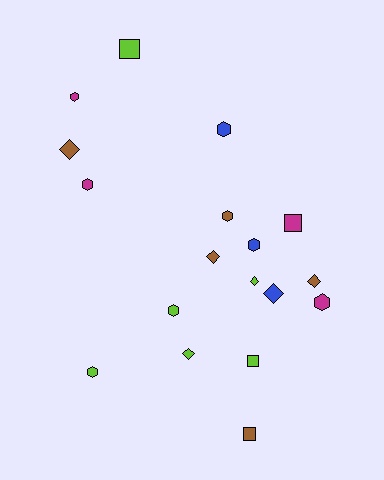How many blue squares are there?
There are no blue squares.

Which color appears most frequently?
Lime, with 6 objects.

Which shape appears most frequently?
Hexagon, with 8 objects.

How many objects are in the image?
There are 18 objects.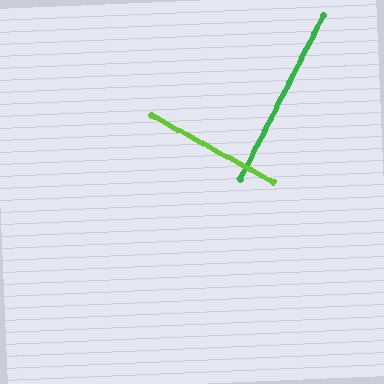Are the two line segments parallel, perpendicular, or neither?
Perpendicular — they meet at approximately 88°.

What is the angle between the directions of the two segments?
Approximately 88 degrees.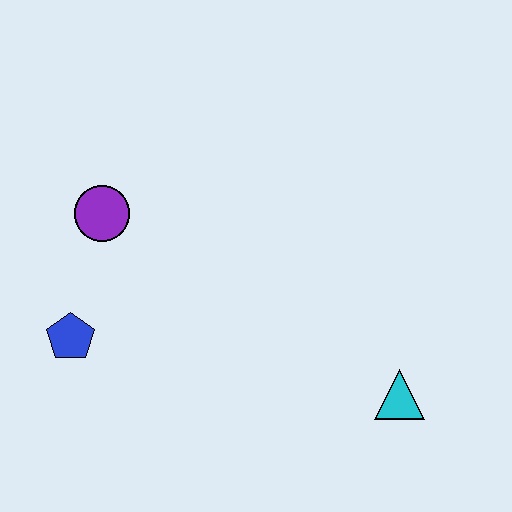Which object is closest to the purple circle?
The blue pentagon is closest to the purple circle.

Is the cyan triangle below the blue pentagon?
Yes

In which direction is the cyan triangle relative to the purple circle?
The cyan triangle is to the right of the purple circle.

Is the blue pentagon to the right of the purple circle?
No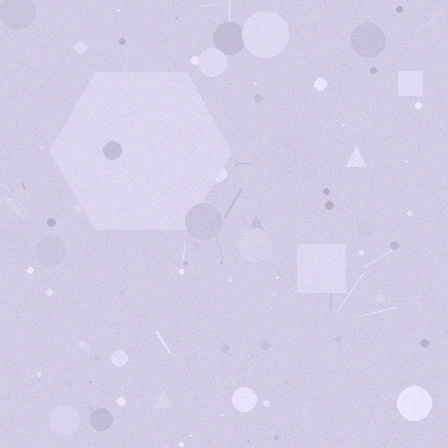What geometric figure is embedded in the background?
A hexagon is embedded in the background.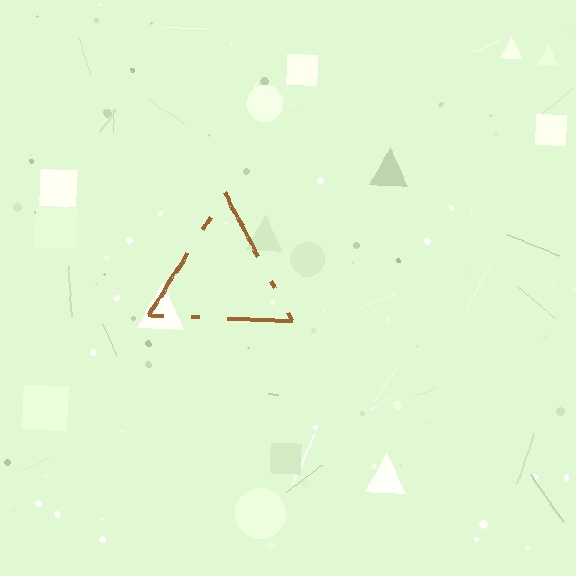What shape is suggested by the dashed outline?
The dashed outline suggests a triangle.